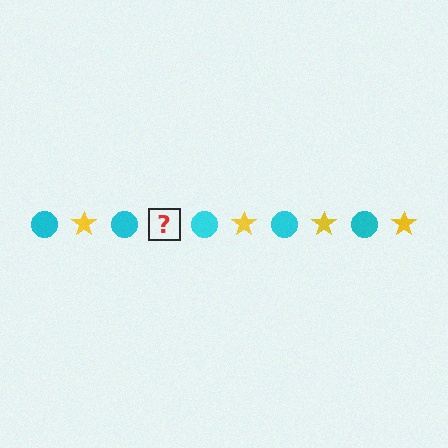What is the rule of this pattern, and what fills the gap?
The rule is that the pattern alternates between cyan circle and yellow star. The gap should be filled with a yellow star.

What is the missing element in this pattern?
The missing element is a yellow star.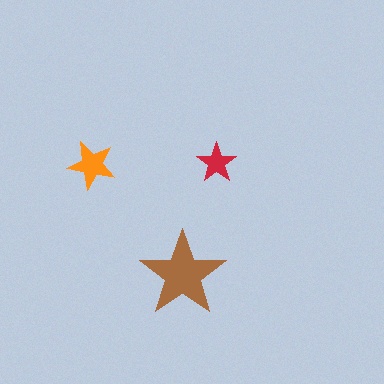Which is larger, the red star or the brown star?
The brown one.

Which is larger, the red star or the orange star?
The orange one.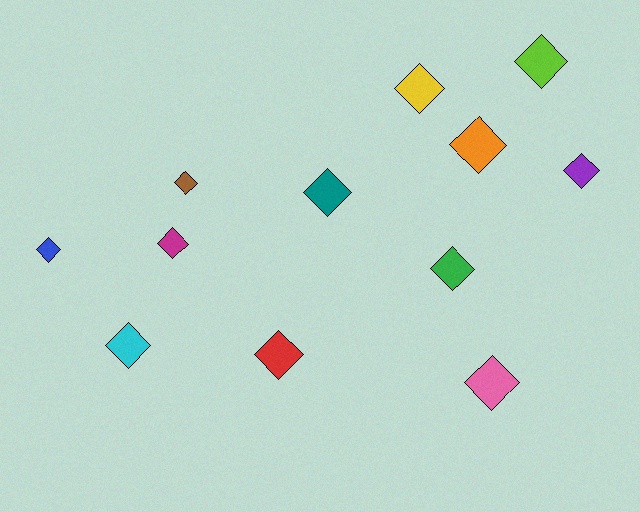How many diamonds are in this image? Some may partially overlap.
There are 12 diamonds.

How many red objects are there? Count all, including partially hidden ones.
There is 1 red object.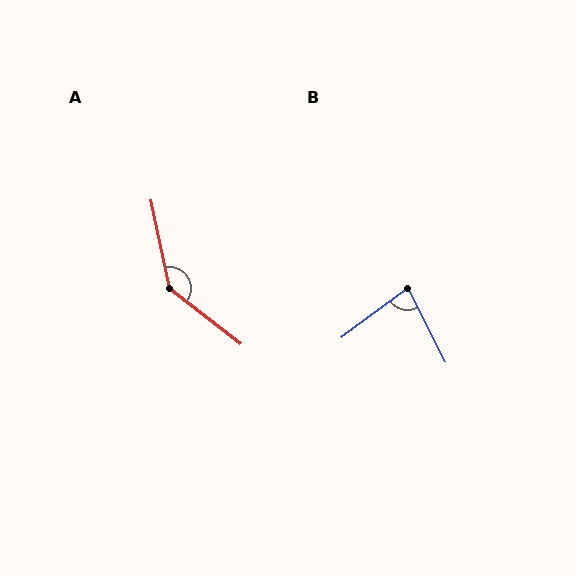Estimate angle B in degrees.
Approximately 80 degrees.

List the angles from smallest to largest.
B (80°), A (140°).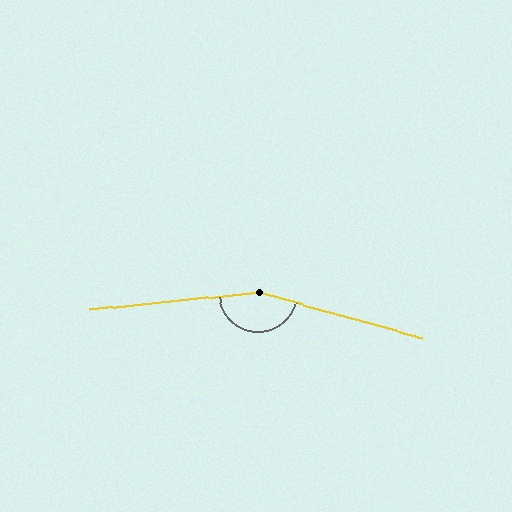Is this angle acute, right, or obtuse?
It is obtuse.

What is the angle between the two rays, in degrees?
Approximately 159 degrees.